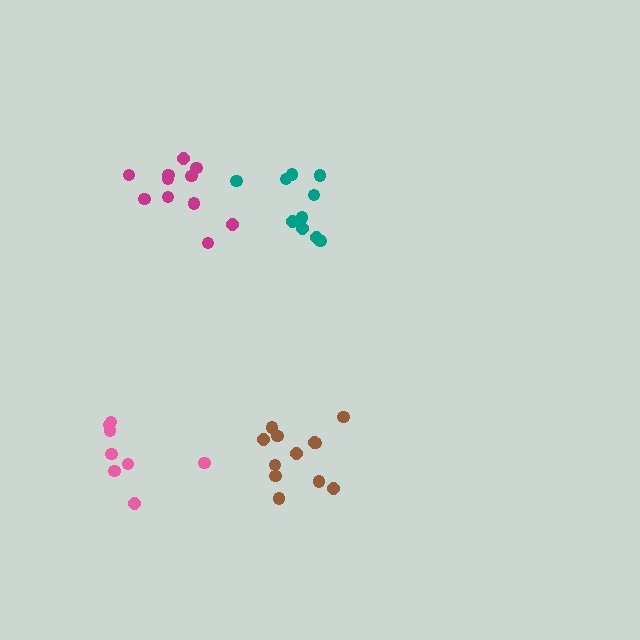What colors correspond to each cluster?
The clusters are colored: pink, brown, teal, magenta.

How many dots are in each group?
Group 1: 8 dots, Group 2: 12 dots, Group 3: 11 dots, Group 4: 11 dots (42 total).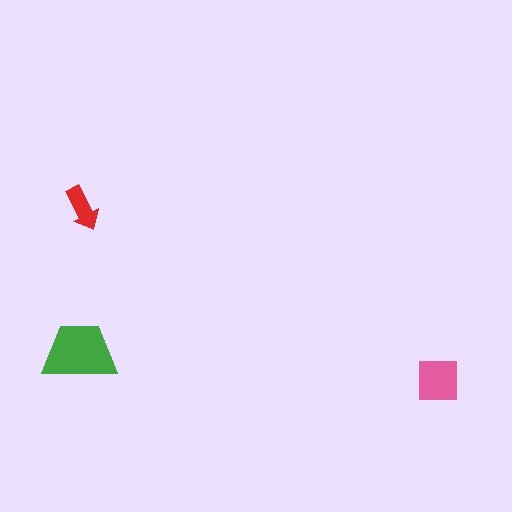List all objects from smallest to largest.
The red arrow, the pink square, the green trapezoid.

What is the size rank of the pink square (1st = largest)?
2nd.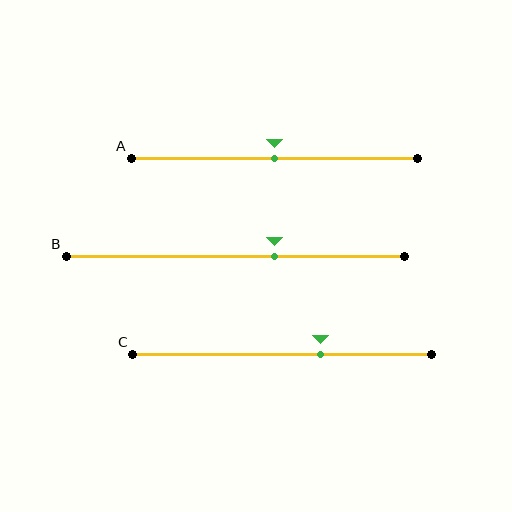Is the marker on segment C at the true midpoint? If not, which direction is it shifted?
No, the marker on segment C is shifted to the right by about 13% of the segment length.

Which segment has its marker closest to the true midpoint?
Segment A has its marker closest to the true midpoint.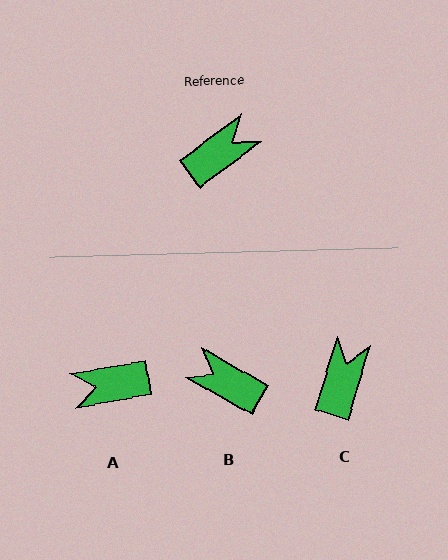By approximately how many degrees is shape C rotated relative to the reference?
Approximately 36 degrees counter-clockwise.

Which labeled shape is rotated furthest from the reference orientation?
A, about 153 degrees away.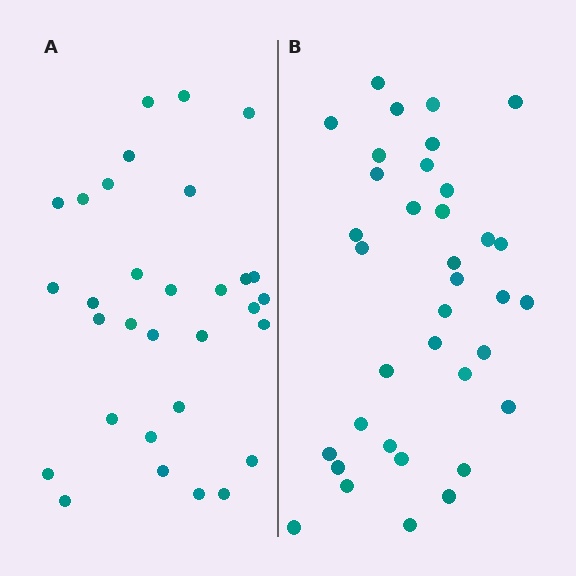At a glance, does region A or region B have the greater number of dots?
Region B (the right region) has more dots.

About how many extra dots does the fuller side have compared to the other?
Region B has about 5 more dots than region A.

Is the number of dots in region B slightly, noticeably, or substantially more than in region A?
Region B has only slightly more — the two regions are fairly close. The ratio is roughly 1.2 to 1.